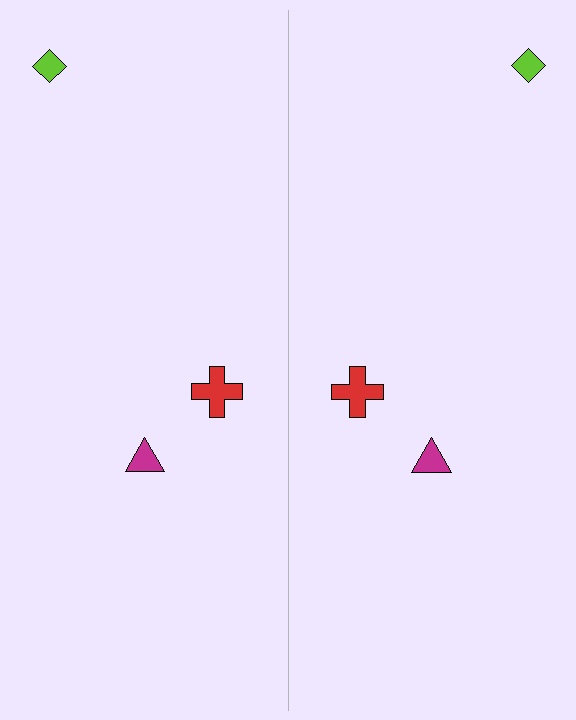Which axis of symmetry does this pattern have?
The pattern has a vertical axis of symmetry running through the center of the image.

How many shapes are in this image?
There are 6 shapes in this image.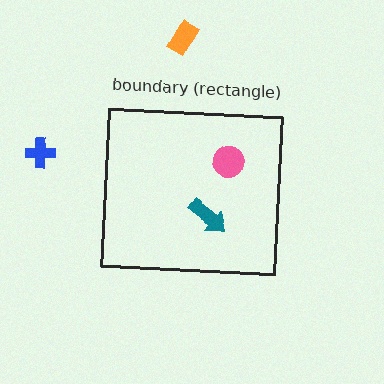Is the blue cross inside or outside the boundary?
Outside.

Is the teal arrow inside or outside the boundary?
Inside.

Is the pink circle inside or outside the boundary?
Inside.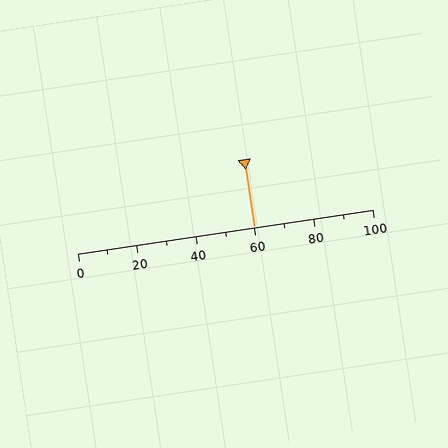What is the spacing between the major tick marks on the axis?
The major ticks are spaced 20 apart.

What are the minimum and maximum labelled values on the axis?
The axis runs from 0 to 100.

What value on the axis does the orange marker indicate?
The marker indicates approximately 60.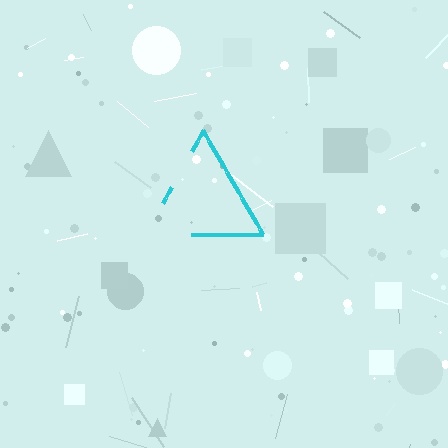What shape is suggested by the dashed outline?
The dashed outline suggests a triangle.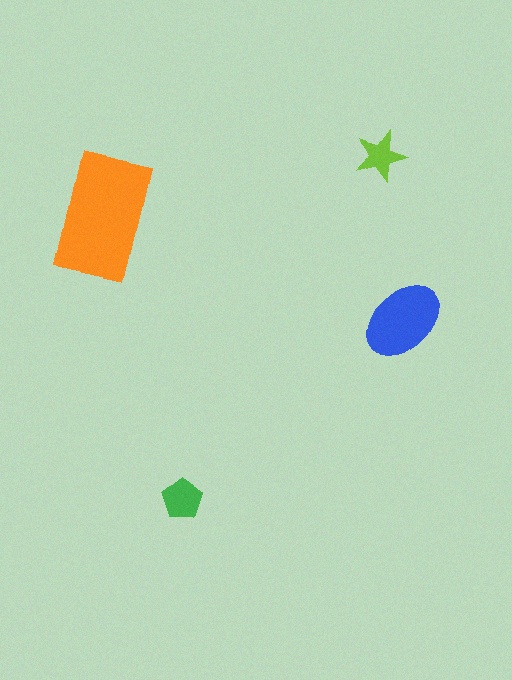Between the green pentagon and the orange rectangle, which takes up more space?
The orange rectangle.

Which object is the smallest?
The lime star.